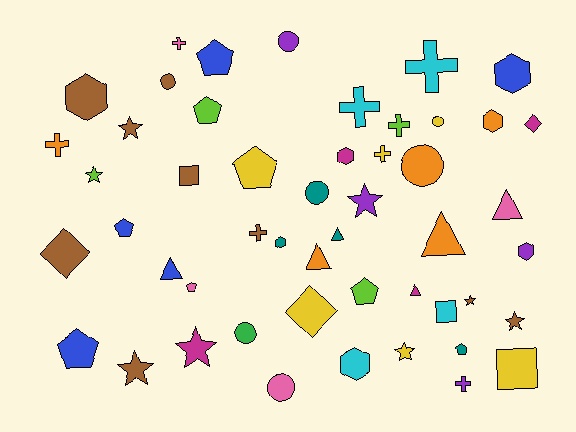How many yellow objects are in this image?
There are 6 yellow objects.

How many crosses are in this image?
There are 8 crosses.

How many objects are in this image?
There are 50 objects.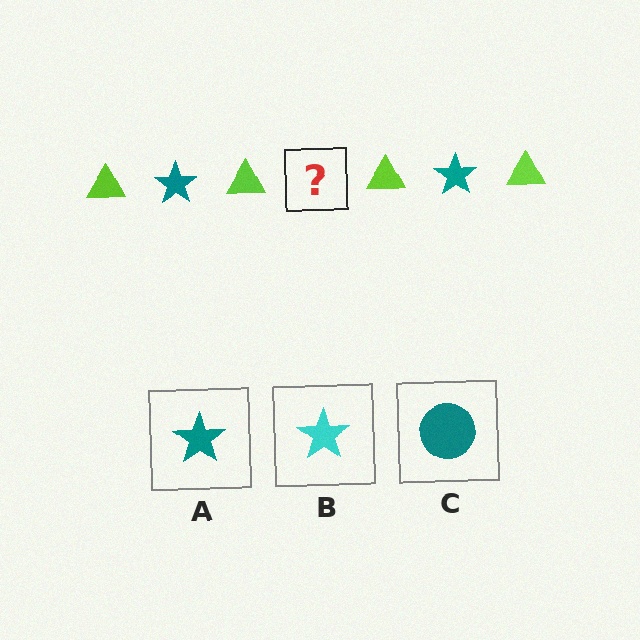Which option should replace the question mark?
Option A.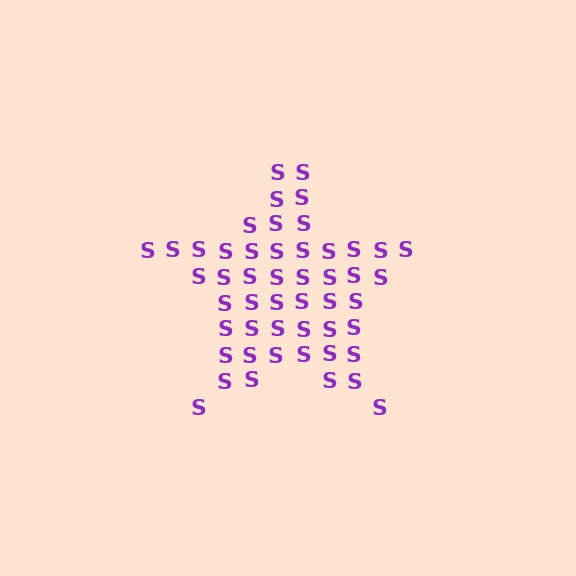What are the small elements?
The small elements are letter S's.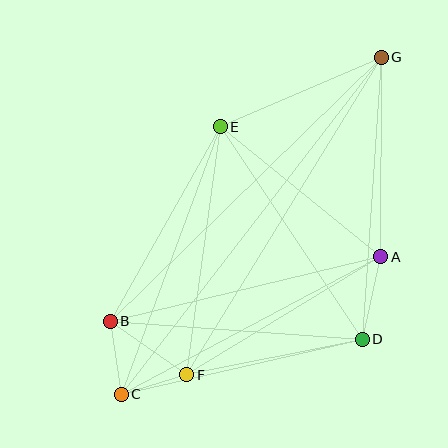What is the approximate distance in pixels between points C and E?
The distance between C and E is approximately 285 pixels.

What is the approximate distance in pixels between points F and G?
The distance between F and G is approximately 372 pixels.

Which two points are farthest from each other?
Points C and G are farthest from each other.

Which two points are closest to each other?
Points C and F are closest to each other.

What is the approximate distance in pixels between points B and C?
The distance between B and C is approximately 74 pixels.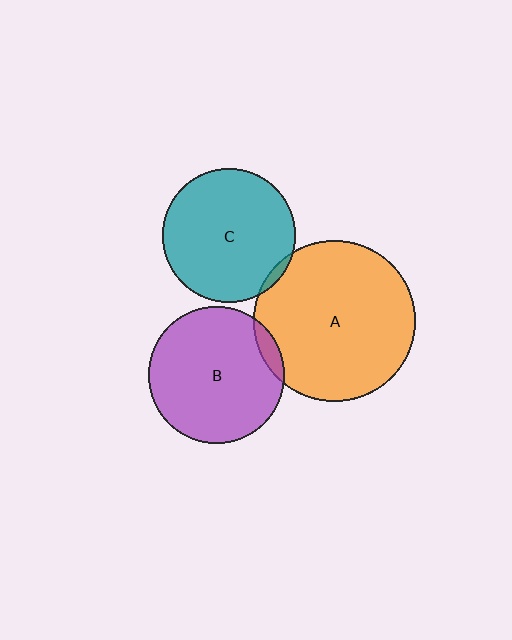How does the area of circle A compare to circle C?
Approximately 1.5 times.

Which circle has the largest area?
Circle A (orange).